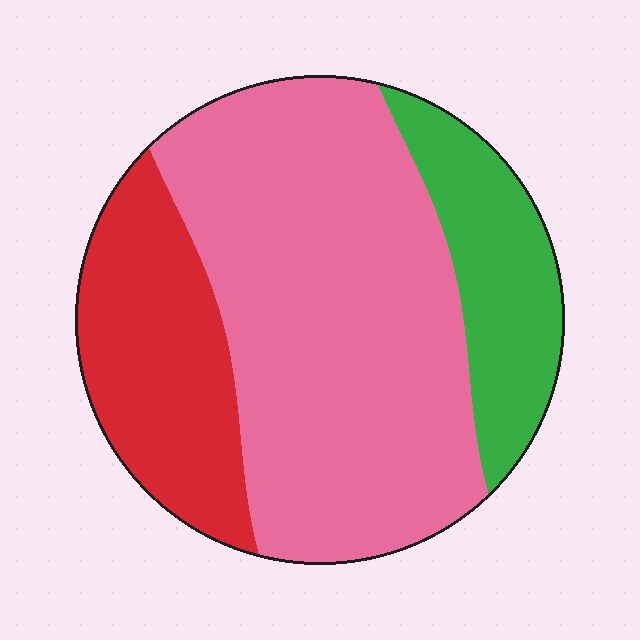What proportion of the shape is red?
Red covers roughly 25% of the shape.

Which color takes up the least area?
Green, at roughly 20%.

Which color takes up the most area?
Pink, at roughly 60%.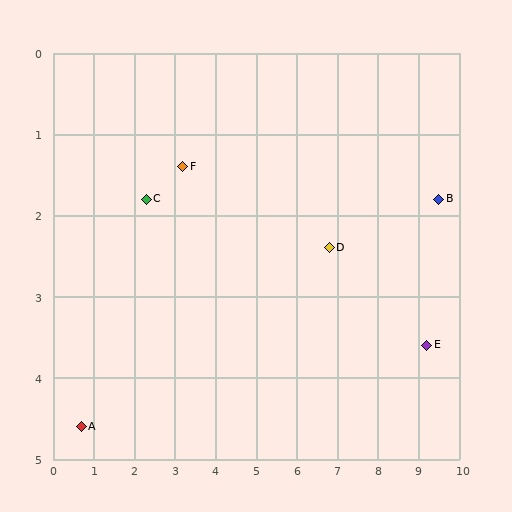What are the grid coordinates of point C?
Point C is at approximately (2.3, 1.8).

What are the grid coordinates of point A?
Point A is at approximately (0.7, 4.6).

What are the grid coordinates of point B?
Point B is at approximately (9.5, 1.8).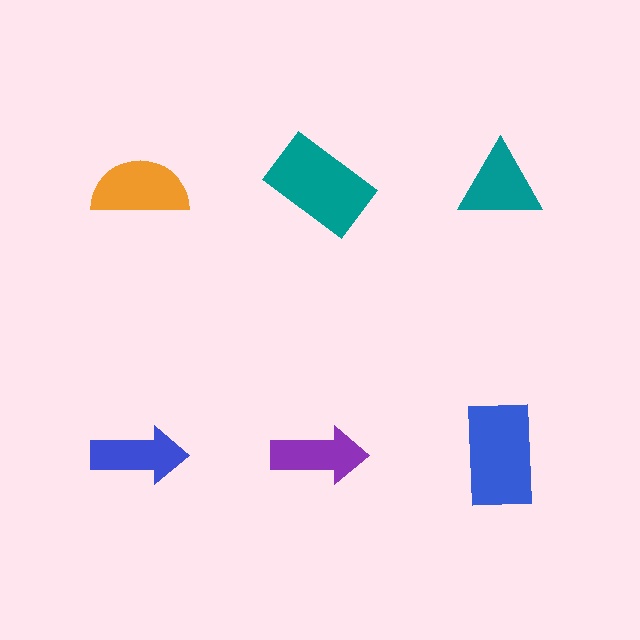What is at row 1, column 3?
A teal triangle.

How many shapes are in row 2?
3 shapes.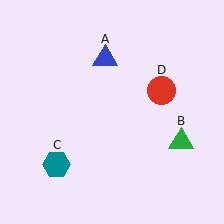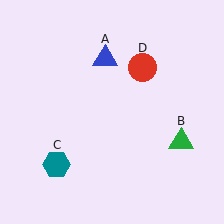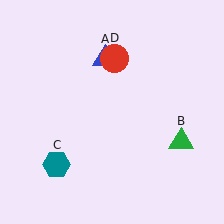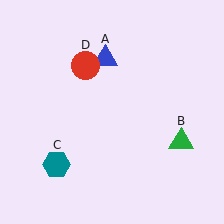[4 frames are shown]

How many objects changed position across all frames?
1 object changed position: red circle (object D).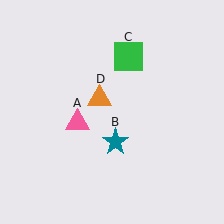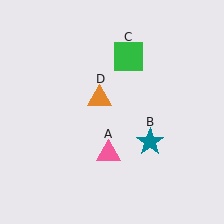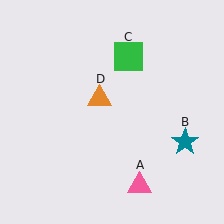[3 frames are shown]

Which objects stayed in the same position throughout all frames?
Green square (object C) and orange triangle (object D) remained stationary.